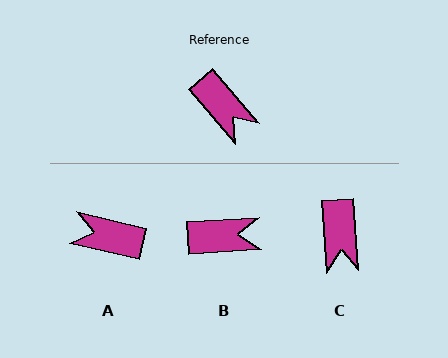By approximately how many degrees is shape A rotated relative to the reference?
Approximately 143 degrees clockwise.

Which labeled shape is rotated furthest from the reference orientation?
A, about 143 degrees away.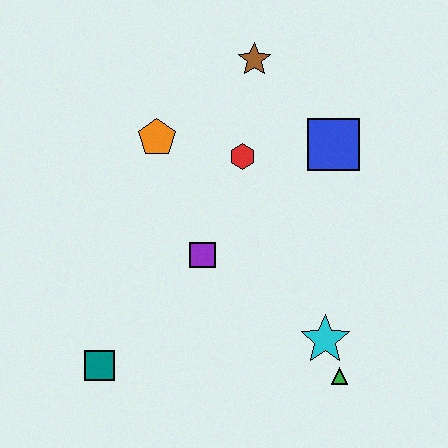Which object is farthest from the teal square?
The brown star is farthest from the teal square.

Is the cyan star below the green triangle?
No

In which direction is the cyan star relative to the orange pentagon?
The cyan star is below the orange pentagon.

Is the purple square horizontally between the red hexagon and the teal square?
Yes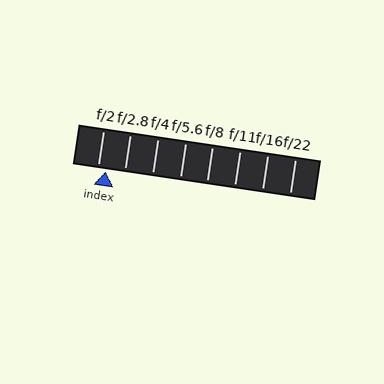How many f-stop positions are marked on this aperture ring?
There are 8 f-stop positions marked.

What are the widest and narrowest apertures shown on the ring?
The widest aperture shown is f/2 and the narrowest is f/22.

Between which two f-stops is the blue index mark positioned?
The index mark is between f/2 and f/2.8.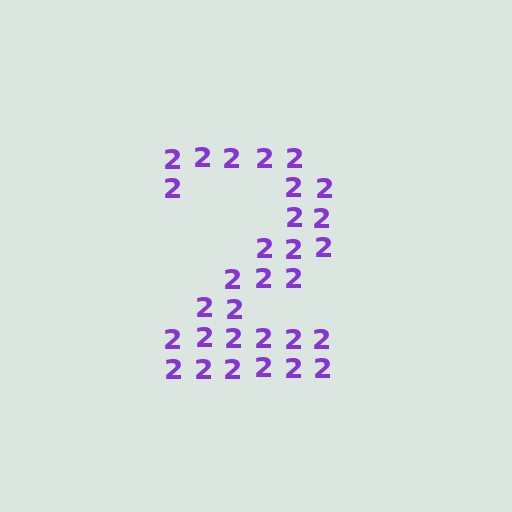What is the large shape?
The large shape is the digit 2.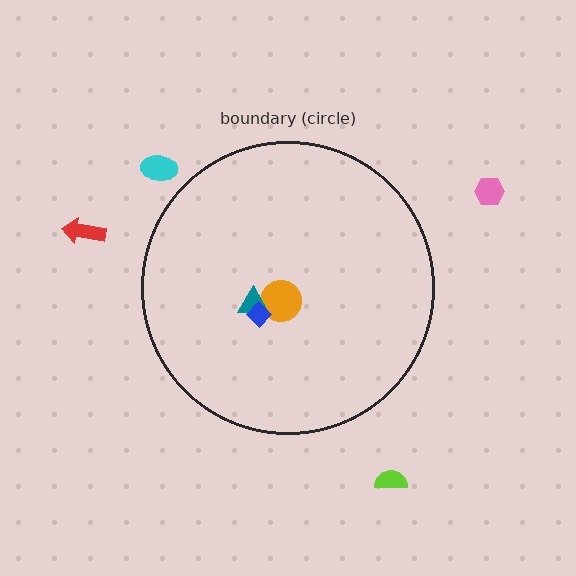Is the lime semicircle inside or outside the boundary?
Outside.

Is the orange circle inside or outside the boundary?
Inside.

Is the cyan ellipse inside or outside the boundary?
Outside.